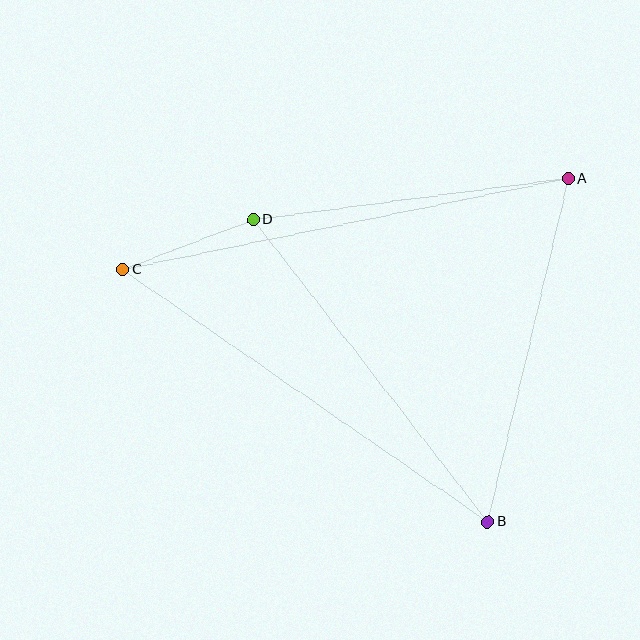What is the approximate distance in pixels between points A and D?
The distance between A and D is approximately 318 pixels.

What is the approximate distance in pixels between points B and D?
The distance between B and D is approximately 382 pixels.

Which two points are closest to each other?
Points C and D are closest to each other.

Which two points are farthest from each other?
Points A and C are farthest from each other.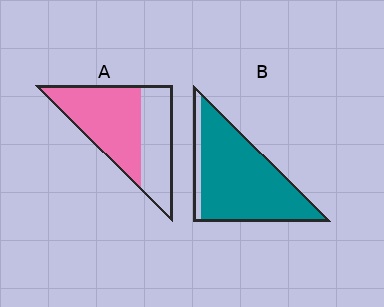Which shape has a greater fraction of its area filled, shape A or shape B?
Shape B.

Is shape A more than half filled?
Yes.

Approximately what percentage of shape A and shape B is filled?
A is approximately 60% and B is approximately 90%.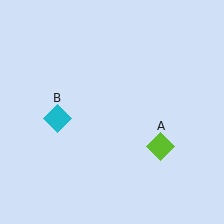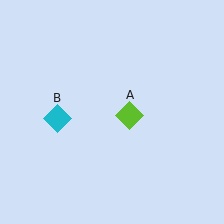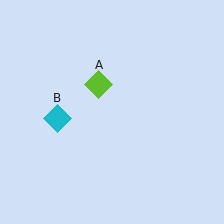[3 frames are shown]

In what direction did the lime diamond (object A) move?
The lime diamond (object A) moved up and to the left.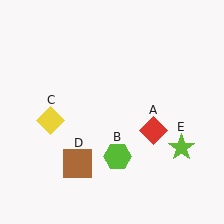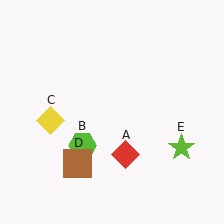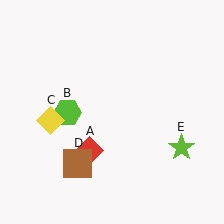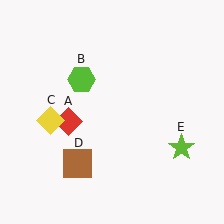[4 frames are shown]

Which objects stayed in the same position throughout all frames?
Yellow diamond (object C) and brown square (object D) and lime star (object E) remained stationary.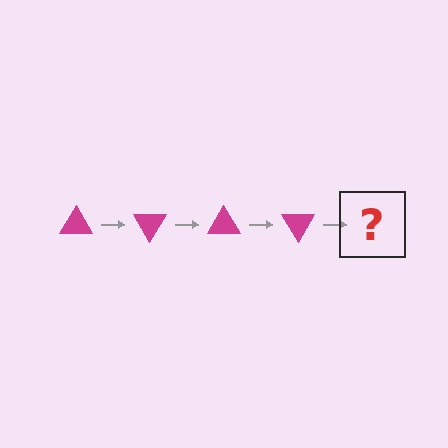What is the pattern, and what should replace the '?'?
The pattern is that the triangle rotates 60 degrees each step. The '?' should be a magenta triangle rotated 240 degrees.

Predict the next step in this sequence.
The next step is a magenta triangle rotated 240 degrees.